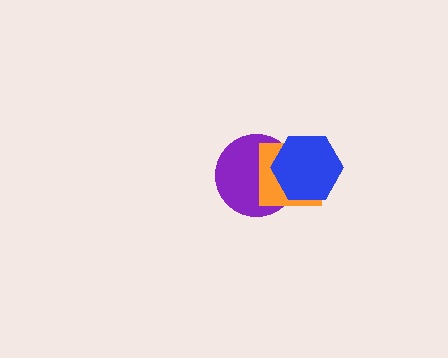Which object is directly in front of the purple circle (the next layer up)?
The orange square is directly in front of the purple circle.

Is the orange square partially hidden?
Yes, it is partially covered by another shape.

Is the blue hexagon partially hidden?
No, no other shape covers it.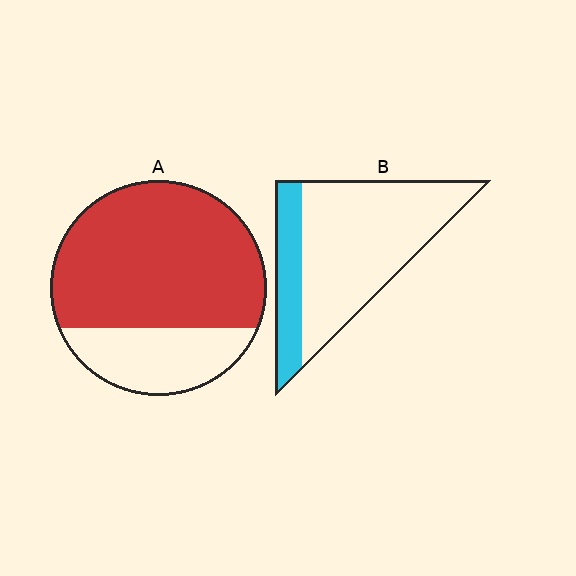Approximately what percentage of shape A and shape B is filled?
A is approximately 75% and B is approximately 25%.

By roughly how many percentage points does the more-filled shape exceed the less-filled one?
By roughly 50 percentage points (A over B).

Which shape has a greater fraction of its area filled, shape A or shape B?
Shape A.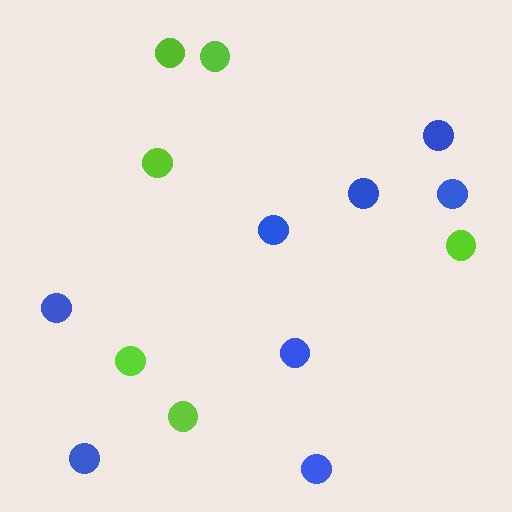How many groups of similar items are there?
There are 2 groups: one group of lime circles (6) and one group of blue circles (8).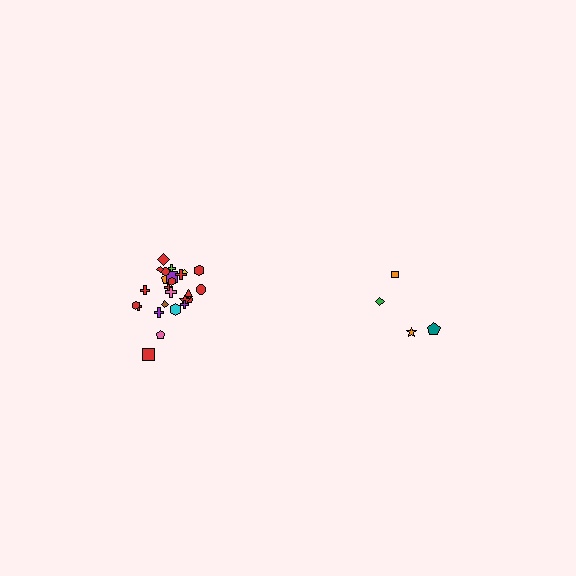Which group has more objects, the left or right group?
The left group.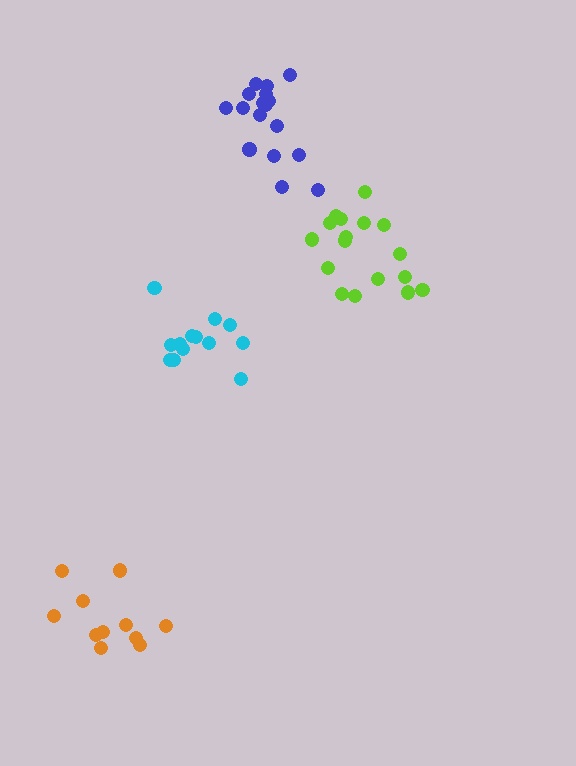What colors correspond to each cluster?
The clusters are colored: orange, blue, cyan, lime.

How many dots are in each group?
Group 1: 11 dots, Group 2: 17 dots, Group 3: 13 dots, Group 4: 17 dots (58 total).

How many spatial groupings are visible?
There are 4 spatial groupings.